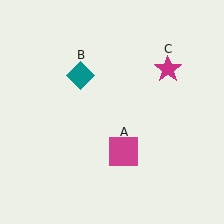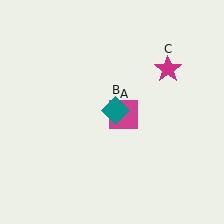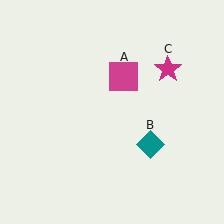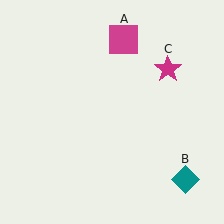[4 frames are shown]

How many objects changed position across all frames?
2 objects changed position: magenta square (object A), teal diamond (object B).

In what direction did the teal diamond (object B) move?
The teal diamond (object B) moved down and to the right.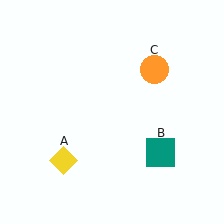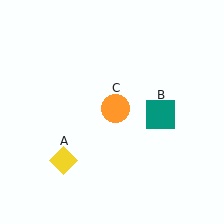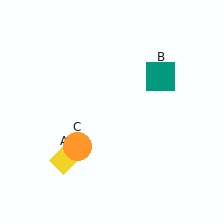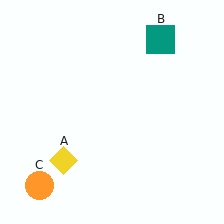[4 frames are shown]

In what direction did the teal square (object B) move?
The teal square (object B) moved up.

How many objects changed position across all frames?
2 objects changed position: teal square (object B), orange circle (object C).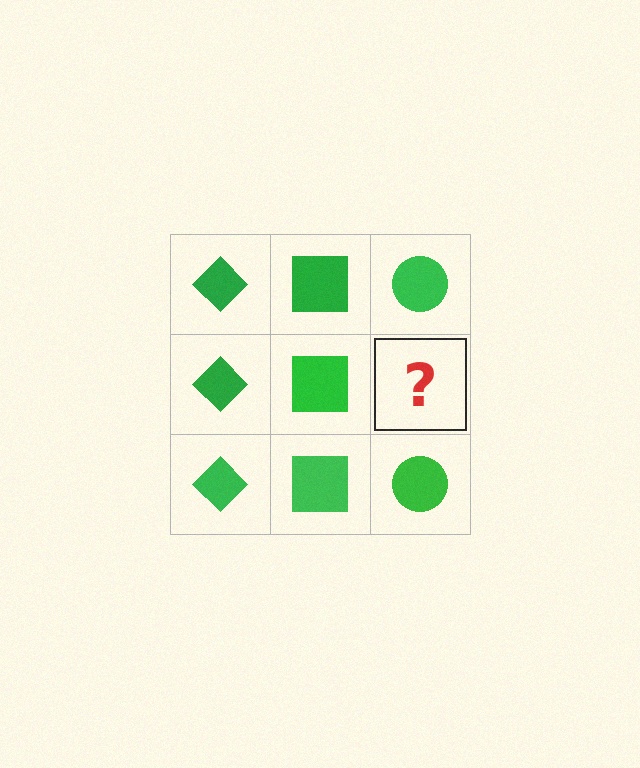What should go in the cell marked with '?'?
The missing cell should contain a green circle.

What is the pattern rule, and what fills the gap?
The rule is that each column has a consistent shape. The gap should be filled with a green circle.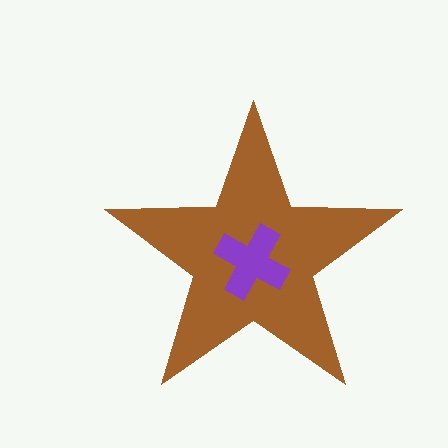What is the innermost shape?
The purple cross.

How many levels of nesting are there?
2.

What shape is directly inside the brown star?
The purple cross.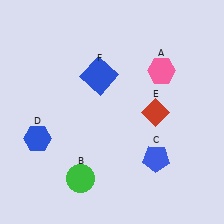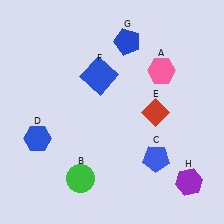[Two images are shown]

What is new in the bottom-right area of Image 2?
A purple hexagon (H) was added in the bottom-right area of Image 2.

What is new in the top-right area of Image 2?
A blue pentagon (G) was added in the top-right area of Image 2.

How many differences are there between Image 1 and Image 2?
There are 2 differences between the two images.